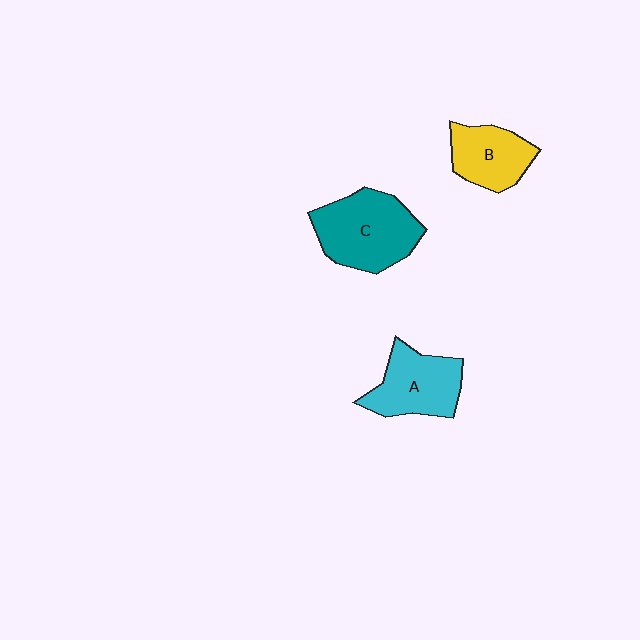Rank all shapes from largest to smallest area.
From largest to smallest: C (teal), A (cyan), B (yellow).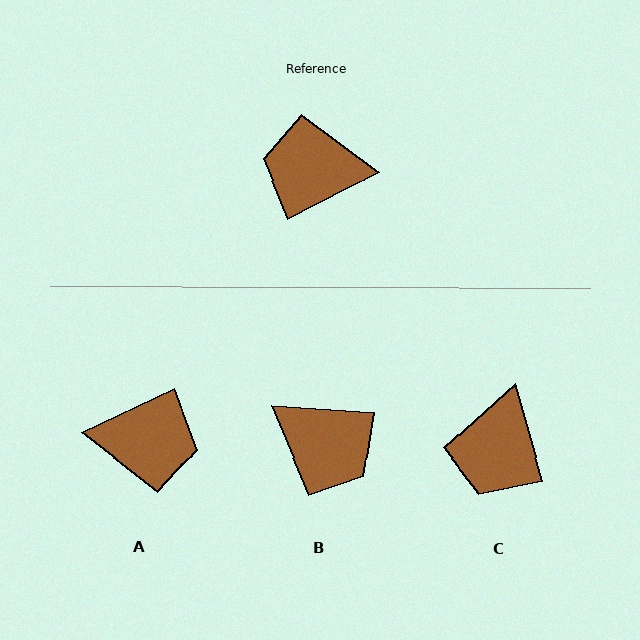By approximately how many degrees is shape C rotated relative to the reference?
Approximately 79 degrees counter-clockwise.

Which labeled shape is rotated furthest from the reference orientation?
A, about 179 degrees away.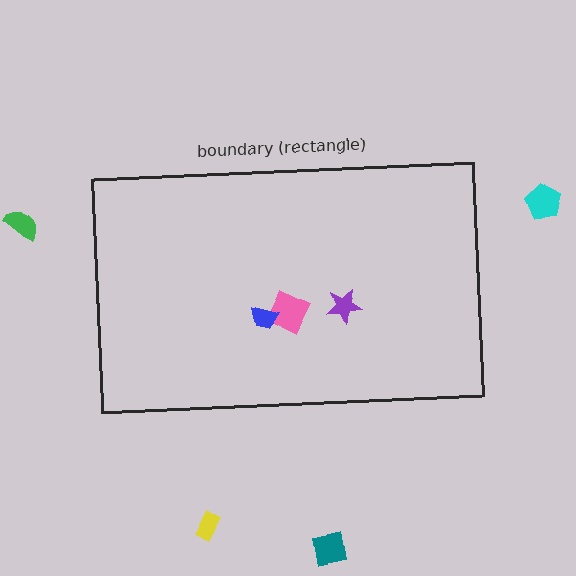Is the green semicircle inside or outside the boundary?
Outside.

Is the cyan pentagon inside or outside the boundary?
Outside.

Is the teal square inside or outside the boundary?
Outside.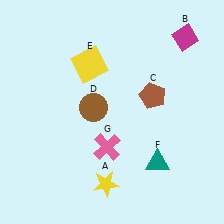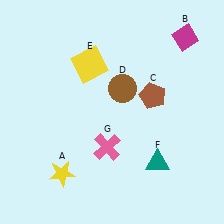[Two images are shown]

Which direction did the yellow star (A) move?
The yellow star (A) moved left.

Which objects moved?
The objects that moved are: the yellow star (A), the brown circle (D).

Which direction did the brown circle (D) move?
The brown circle (D) moved right.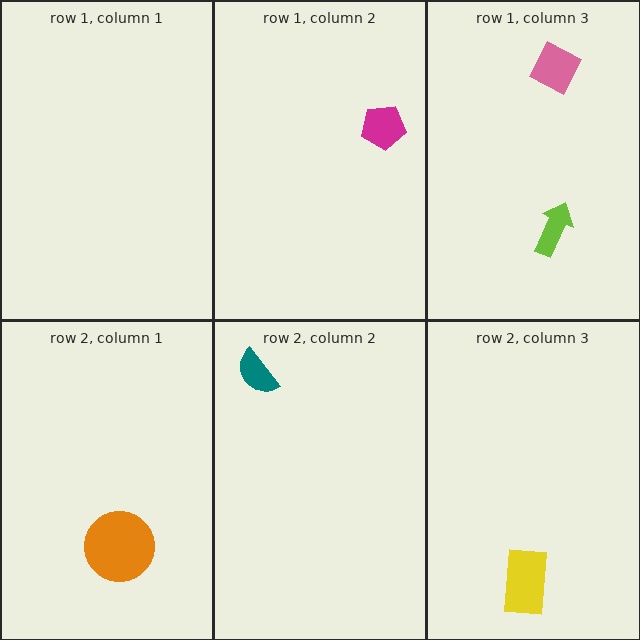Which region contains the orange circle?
The row 2, column 1 region.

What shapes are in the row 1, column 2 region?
The magenta pentagon.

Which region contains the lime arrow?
The row 1, column 3 region.